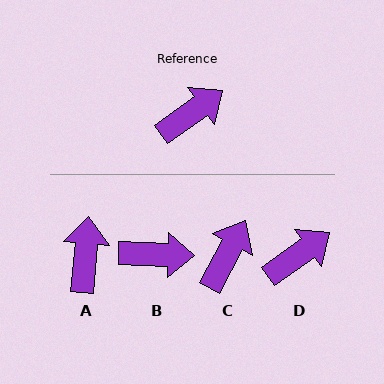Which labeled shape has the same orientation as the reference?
D.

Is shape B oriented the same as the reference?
No, it is off by about 38 degrees.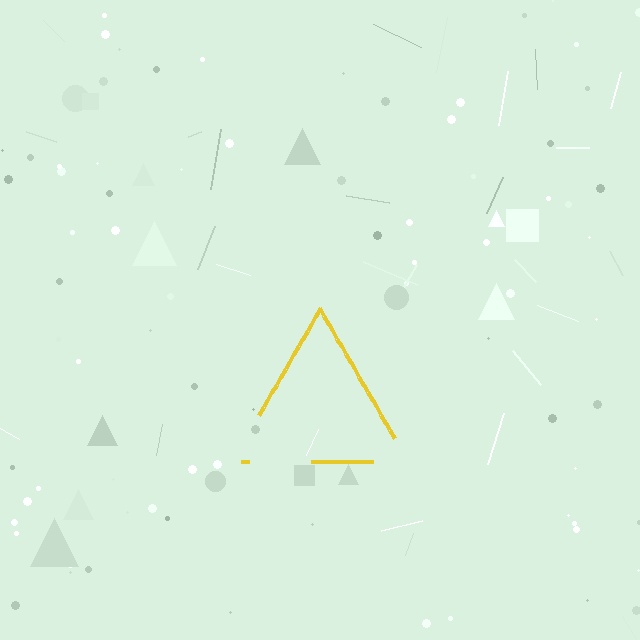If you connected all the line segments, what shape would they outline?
They would outline a triangle.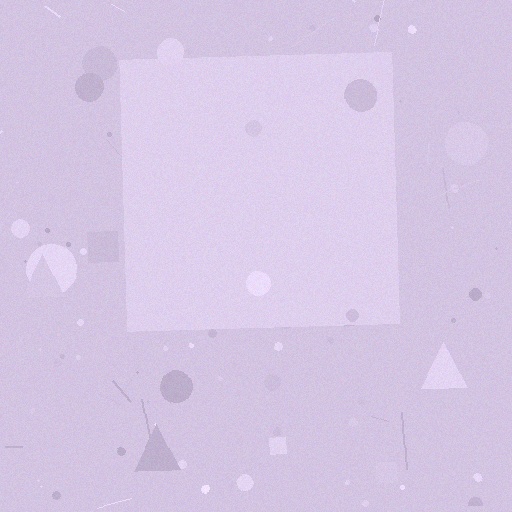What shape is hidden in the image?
A square is hidden in the image.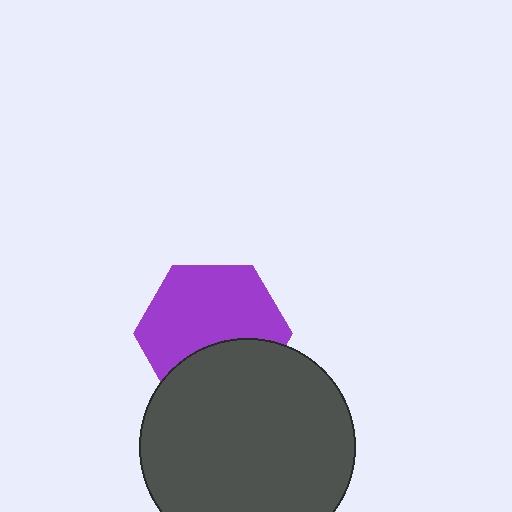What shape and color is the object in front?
The object in front is a dark gray circle.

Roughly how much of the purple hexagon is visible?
About half of it is visible (roughly 65%).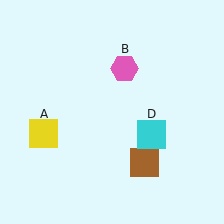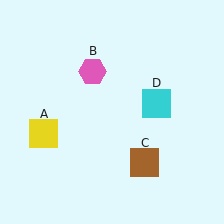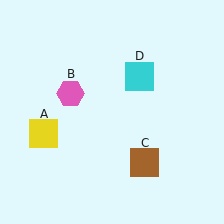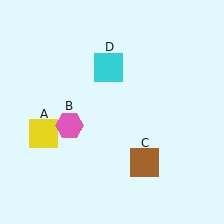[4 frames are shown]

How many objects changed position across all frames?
2 objects changed position: pink hexagon (object B), cyan square (object D).